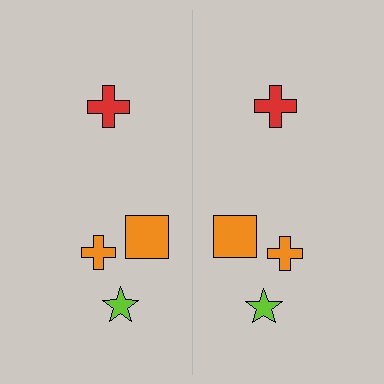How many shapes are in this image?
There are 8 shapes in this image.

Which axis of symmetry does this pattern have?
The pattern has a vertical axis of symmetry running through the center of the image.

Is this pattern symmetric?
Yes, this pattern has bilateral (reflection) symmetry.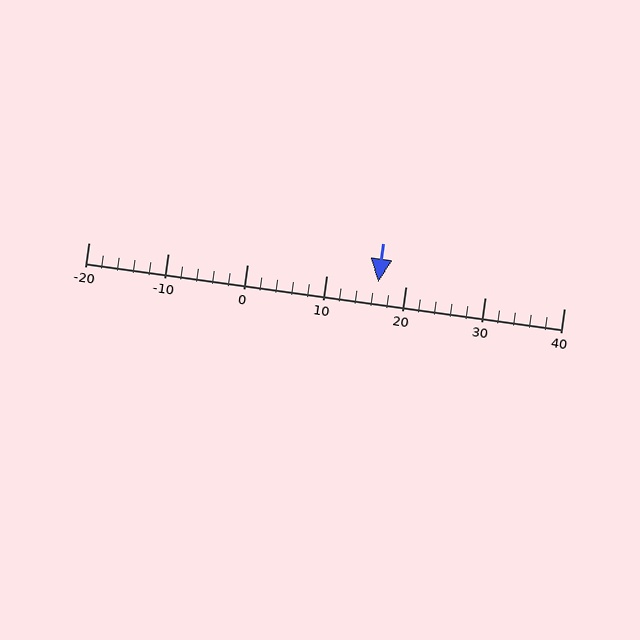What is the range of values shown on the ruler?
The ruler shows values from -20 to 40.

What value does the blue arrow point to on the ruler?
The blue arrow points to approximately 16.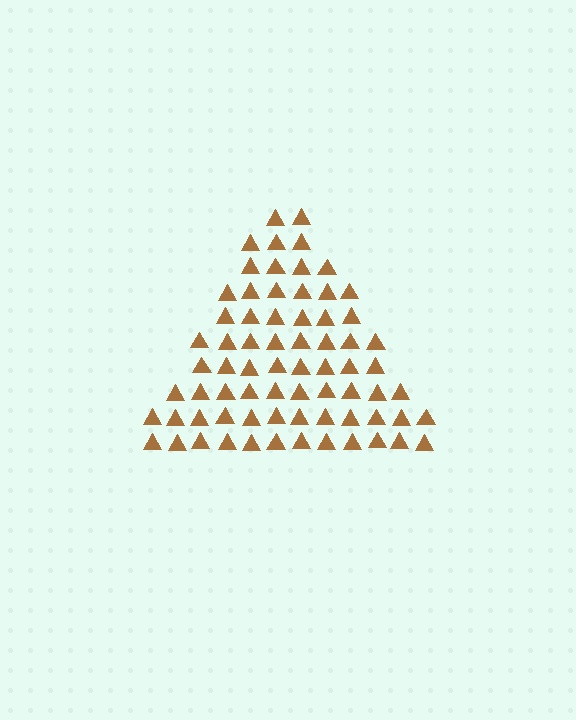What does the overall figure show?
The overall figure shows a triangle.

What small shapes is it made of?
It is made of small triangles.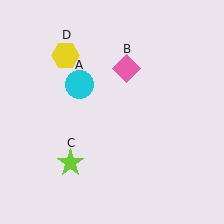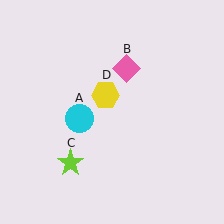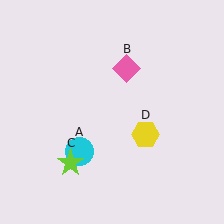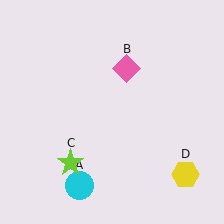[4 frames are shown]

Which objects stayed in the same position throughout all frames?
Pink diamond (object B) and lime star (object C) remained stationary.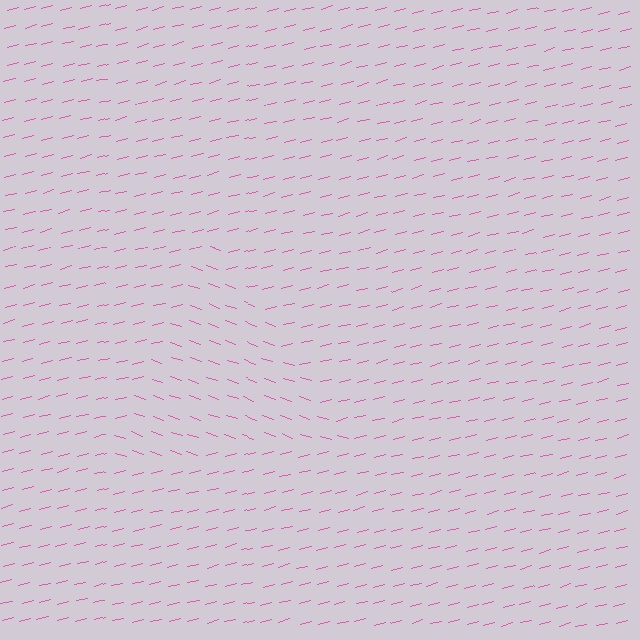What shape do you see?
I see a triangle.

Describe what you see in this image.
The image is filled with small pink line segments. A triangle region in the image has lines oriented differently from the surrounding lines, creating a visible texture boundary.